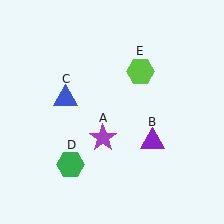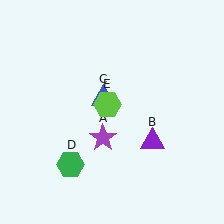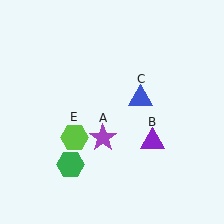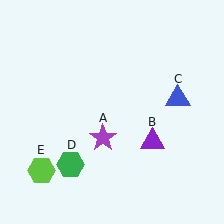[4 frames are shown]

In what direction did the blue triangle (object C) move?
The blue triangle (object C) moved right.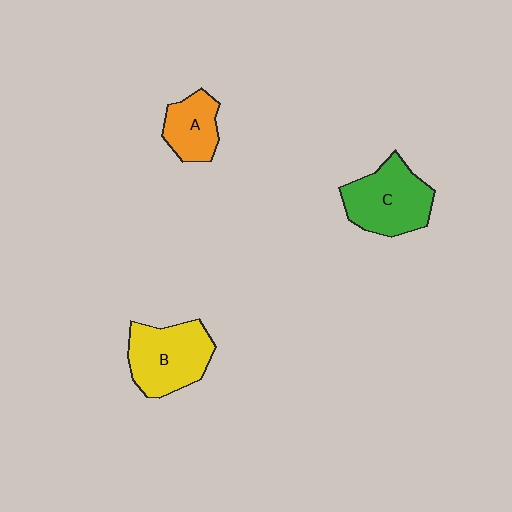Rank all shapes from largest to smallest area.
From largest to smallest: C (green), B (yellow), A (orange).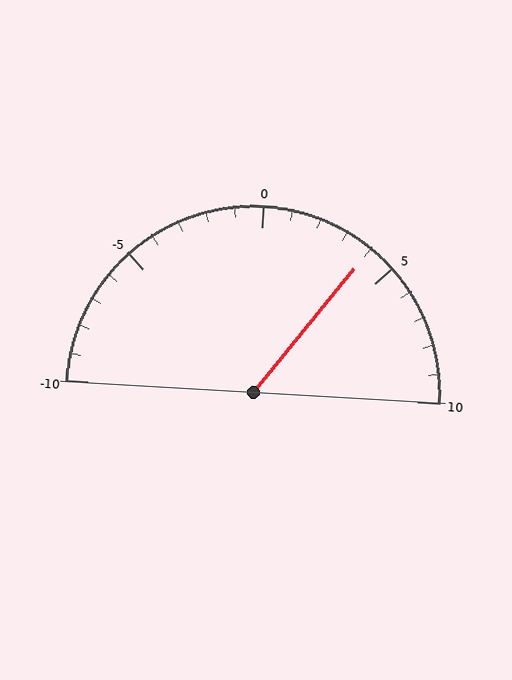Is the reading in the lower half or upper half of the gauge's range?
The reading is in the upper half of the range (-10 to 10).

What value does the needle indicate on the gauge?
The needle indicates approximately 4.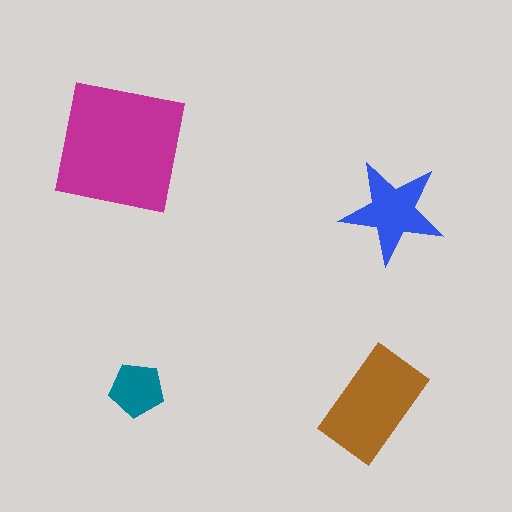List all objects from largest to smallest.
The magenta square, the brown rectangle, the blue star, the teal pentagon.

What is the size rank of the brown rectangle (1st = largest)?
2nd.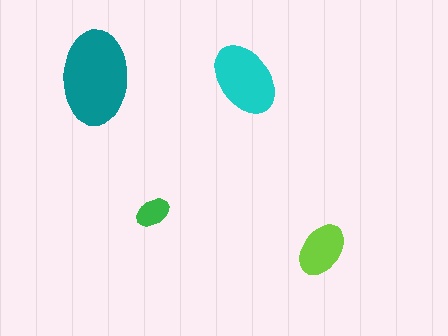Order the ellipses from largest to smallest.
the teal one, the cyan one, the lime one, the green one.